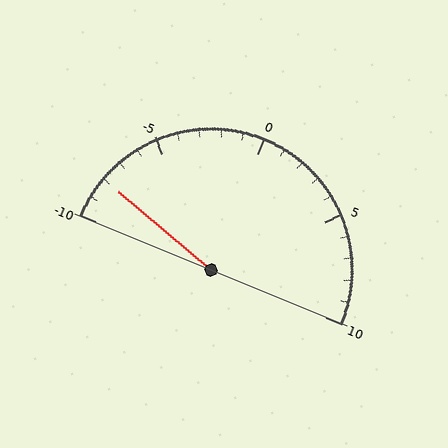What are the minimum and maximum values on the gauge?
The gauge ranges from -10 to 10.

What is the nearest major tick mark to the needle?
The nearest major tick mark is -10.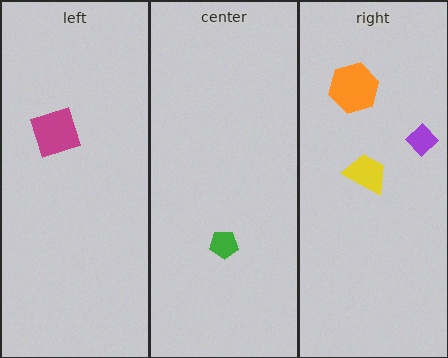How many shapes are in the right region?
3.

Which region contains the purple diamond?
The right region.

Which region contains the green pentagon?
The center region.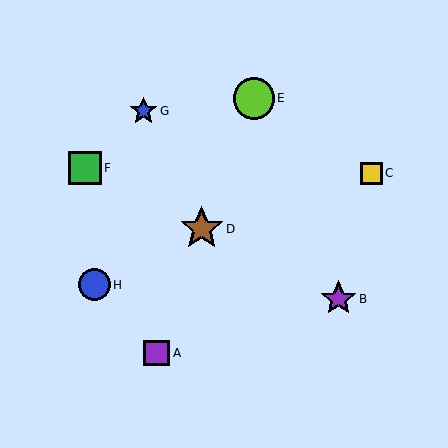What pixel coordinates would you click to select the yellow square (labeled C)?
Click at (371, 173) to select the yellow square C.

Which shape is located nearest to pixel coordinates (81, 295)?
The blue circle (labeled H) at (94, 285) is nearest to that location.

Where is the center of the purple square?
The center of the purple square is at (157, 353).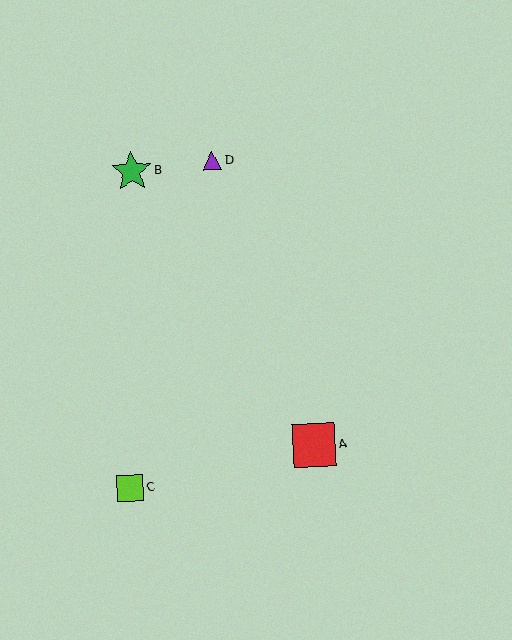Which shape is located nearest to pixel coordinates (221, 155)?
The purple triangle (labeled D) at (212, 161) is nearest to that location.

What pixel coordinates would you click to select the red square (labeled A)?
Click at (314, 445) to select the red square A.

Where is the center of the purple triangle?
The center of the purple triangle is at (212, 161).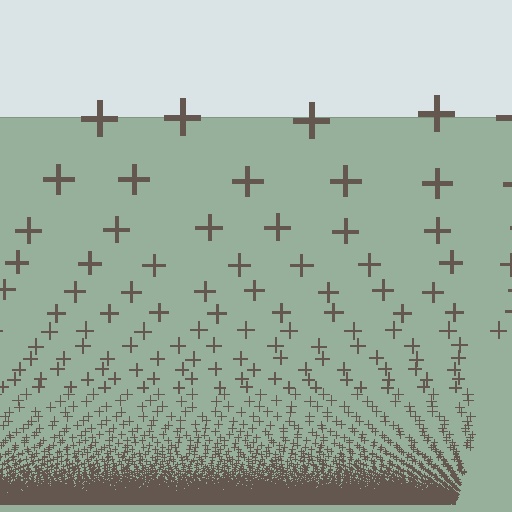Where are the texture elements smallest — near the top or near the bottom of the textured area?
Near the bottom.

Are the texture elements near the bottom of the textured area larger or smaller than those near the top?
Smaller. The gradient is inverted — elements near the bottom are smaller and denser.